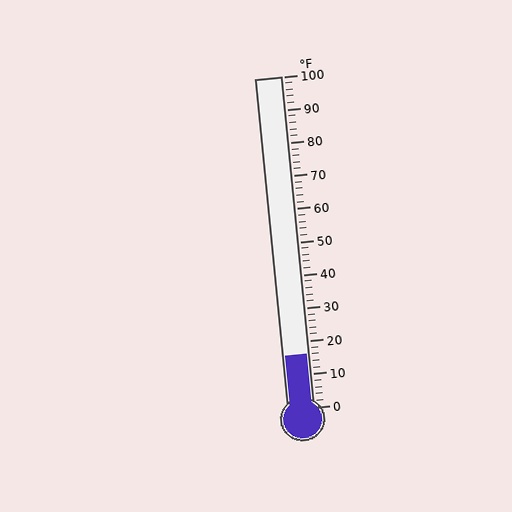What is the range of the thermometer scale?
The thermometer scale ranges from 0°F to 100°F.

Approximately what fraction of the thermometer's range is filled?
The thermometer is filled to approximately 15% of its range.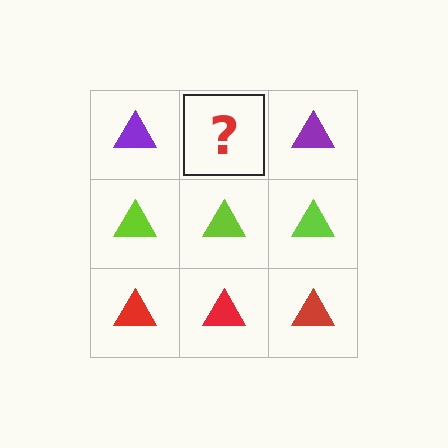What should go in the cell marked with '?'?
The missing cell should contain a purple triangle.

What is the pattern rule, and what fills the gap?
The rule is that each row has a consistent color. The gap should be filled with a purple triangle.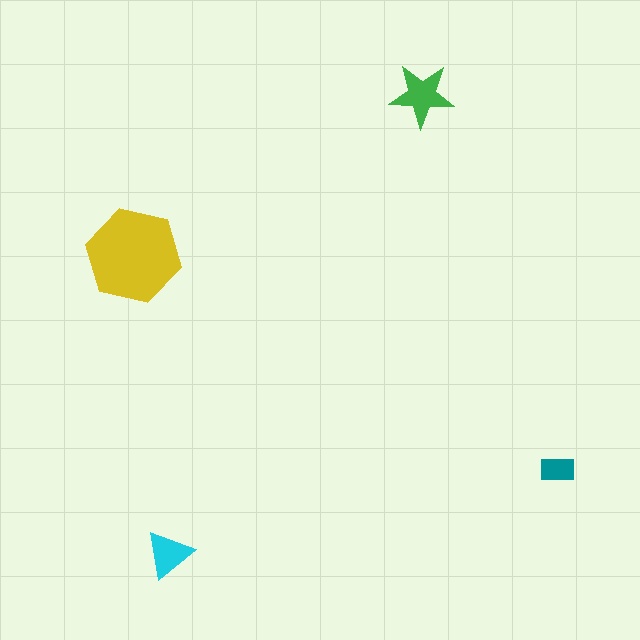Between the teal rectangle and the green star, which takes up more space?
The green star.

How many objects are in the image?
There are 4 objects in the image.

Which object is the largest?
The yellow hexagon.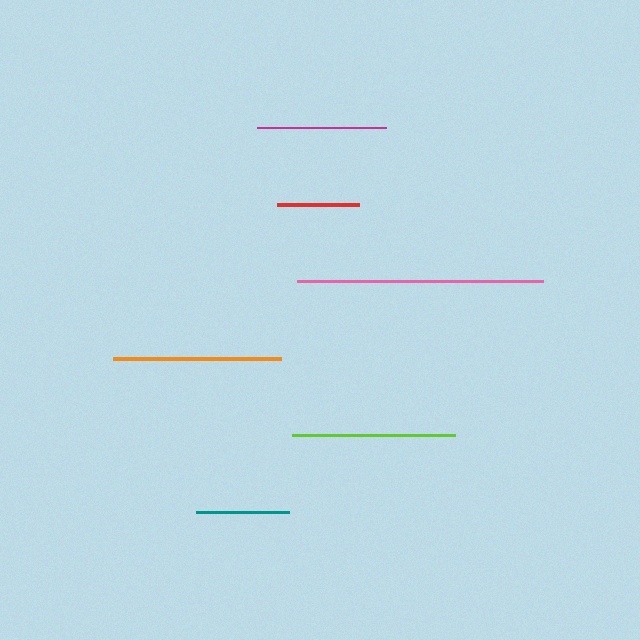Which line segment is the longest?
The pink line is the longest at approximately 246 pixels.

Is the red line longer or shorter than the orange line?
The orange line is longer than the red line.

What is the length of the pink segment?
The pink segment is approximately 246 pixels long.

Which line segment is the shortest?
The red line is the shortest at approximately 82 pixels.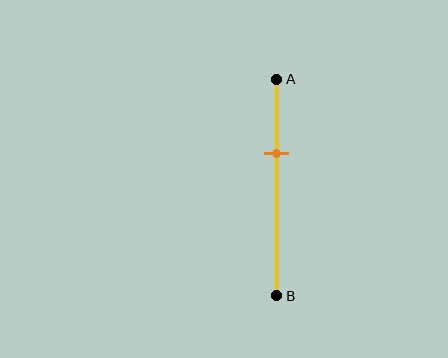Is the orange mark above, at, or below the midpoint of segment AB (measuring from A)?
The orange mark is above the midpoint of segment AB.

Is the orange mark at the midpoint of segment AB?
No, the mark is at about 35% from A, not at the 50% midpoint.